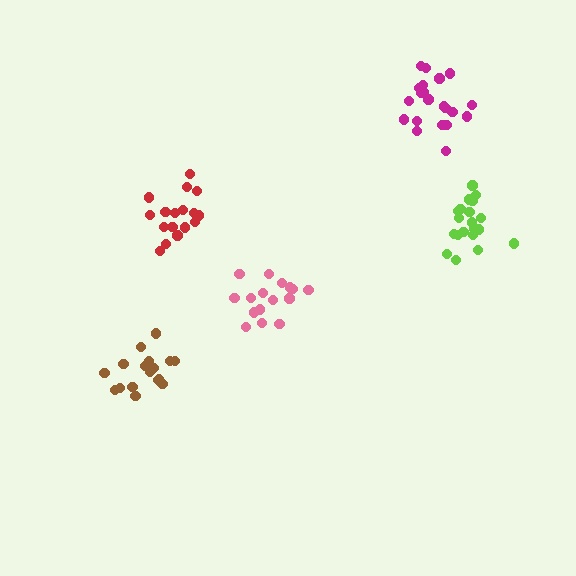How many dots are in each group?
Group 1: 17 dots, Group 2: 21 dots, Group 3: 16 dots, Group 4: 21 dots, Group 5: 17 dots (92 total).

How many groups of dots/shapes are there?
There are 5 groups.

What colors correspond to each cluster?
The clusters are colored: red, magenta, pink, lime, brown.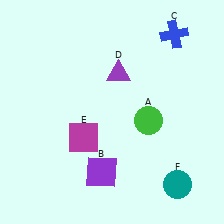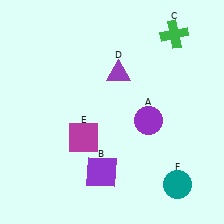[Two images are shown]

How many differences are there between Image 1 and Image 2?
There are 2 differences between the two images.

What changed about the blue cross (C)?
In Image 1, C is blue. In Image 2, it changed to green.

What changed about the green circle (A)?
In Image 1, A is green. In Image 2, it changed to purple.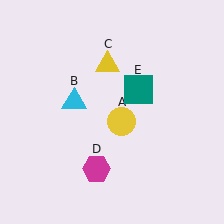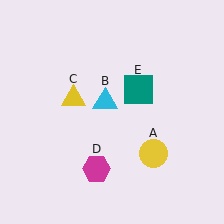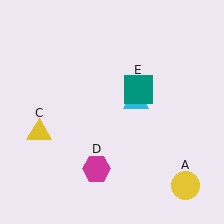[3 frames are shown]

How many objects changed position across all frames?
3 objects changed position: yellow circle (object A), cyan triangle (object B), yellow triangle (object C).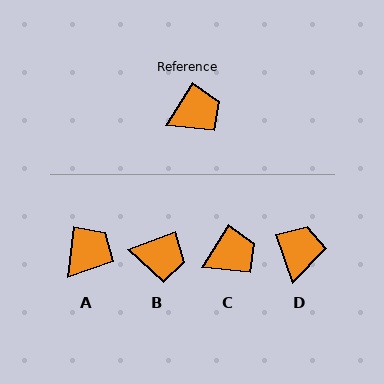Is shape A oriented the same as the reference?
No, it is off by about 26 degrees.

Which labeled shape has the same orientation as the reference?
C.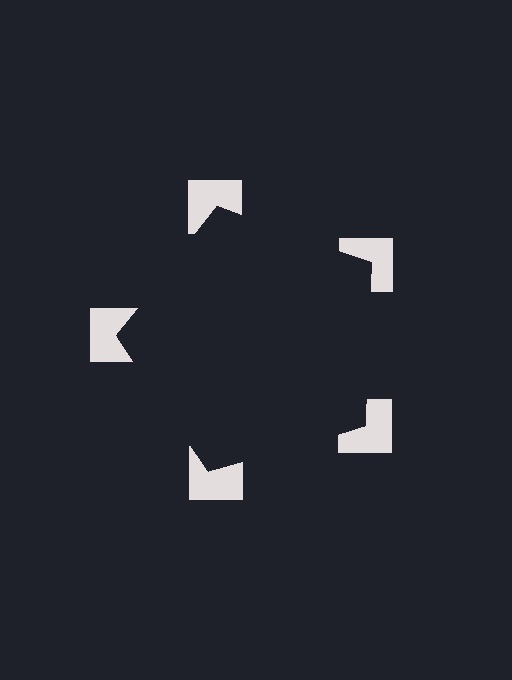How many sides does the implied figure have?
5 sides.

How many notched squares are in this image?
There are 5 — one at each vertex of the illusory pentagon.